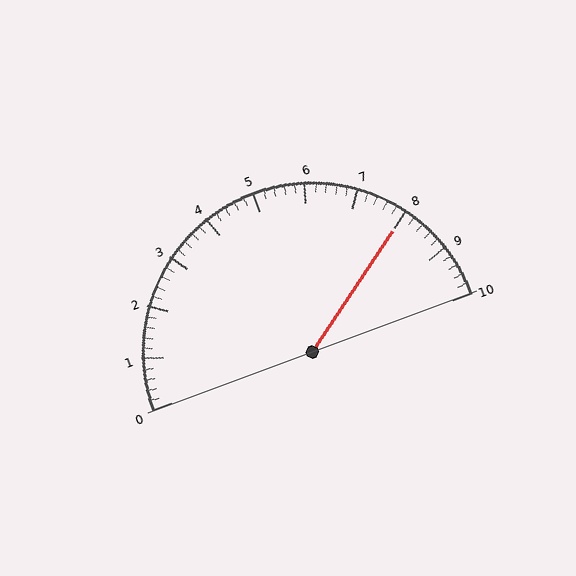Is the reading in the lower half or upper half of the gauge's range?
The reading is in the upper half of the range (0 to 10).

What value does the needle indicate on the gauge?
The needle indicates approximately 8.0.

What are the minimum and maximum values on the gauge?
The gauge ranges from 0 to 10.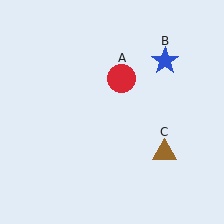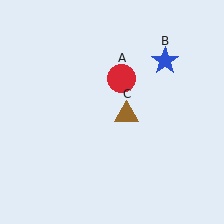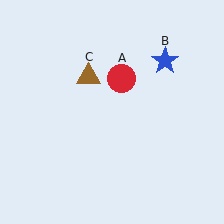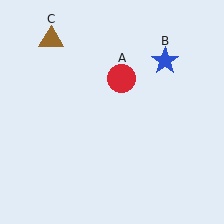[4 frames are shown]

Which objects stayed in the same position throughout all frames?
Red circle (object A) and blue star (object B) remained stationary.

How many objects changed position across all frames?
1 object changed position: brown triangle (object C).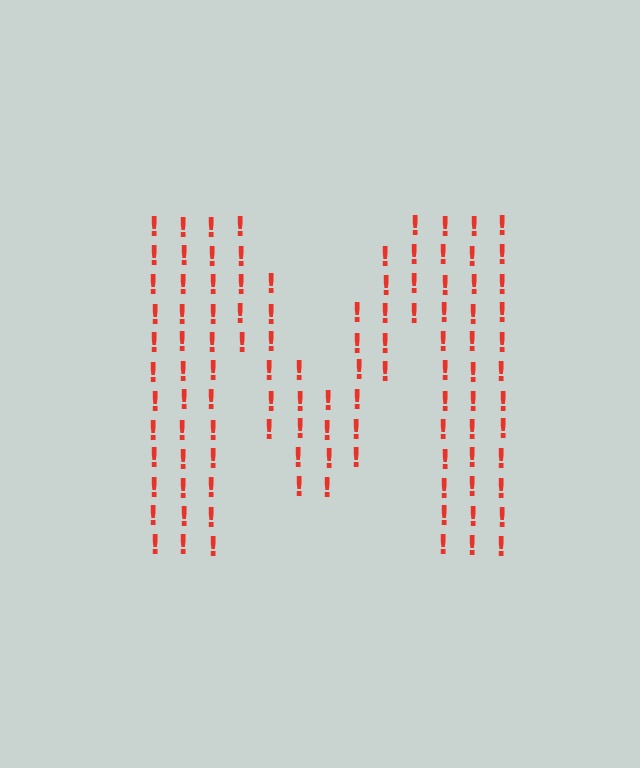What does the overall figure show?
The overall figure shows the letter M.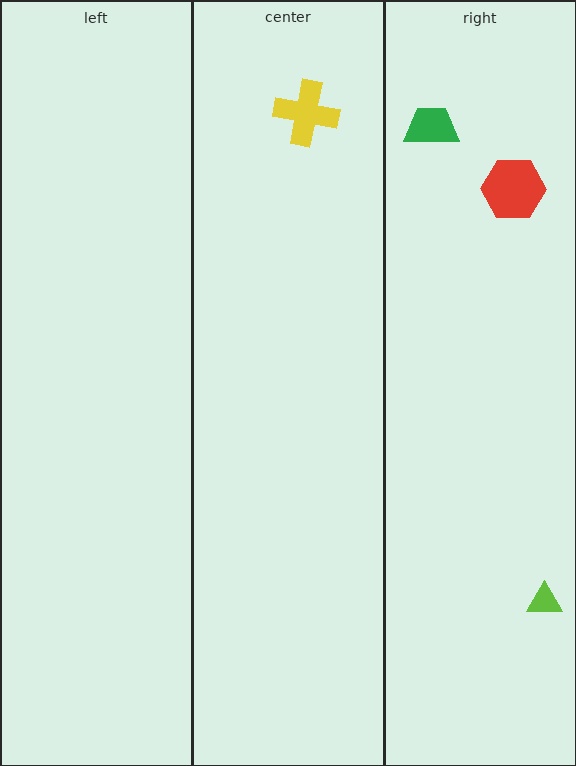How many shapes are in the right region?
3.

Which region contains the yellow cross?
The center region.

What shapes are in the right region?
The red hexagon, the lime triangle, the green trapezoid.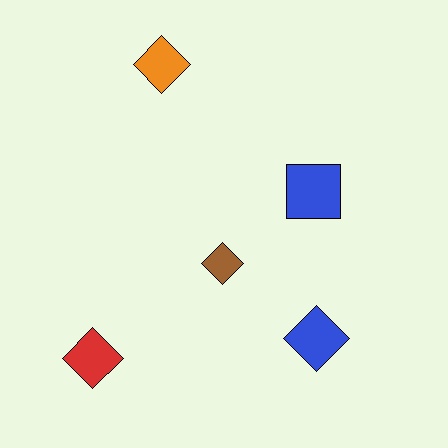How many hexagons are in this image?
There are no hexagons.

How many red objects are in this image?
There is 1 red object.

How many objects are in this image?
There are 5 objects.